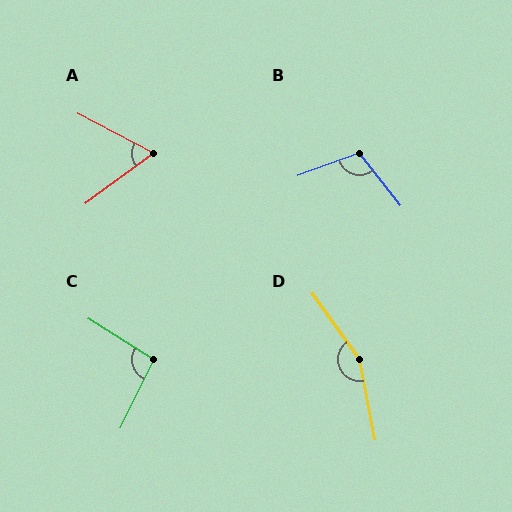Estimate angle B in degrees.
Approximately 108 degrees.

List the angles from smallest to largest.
A (64°), C (96°), B (108°), D (155°).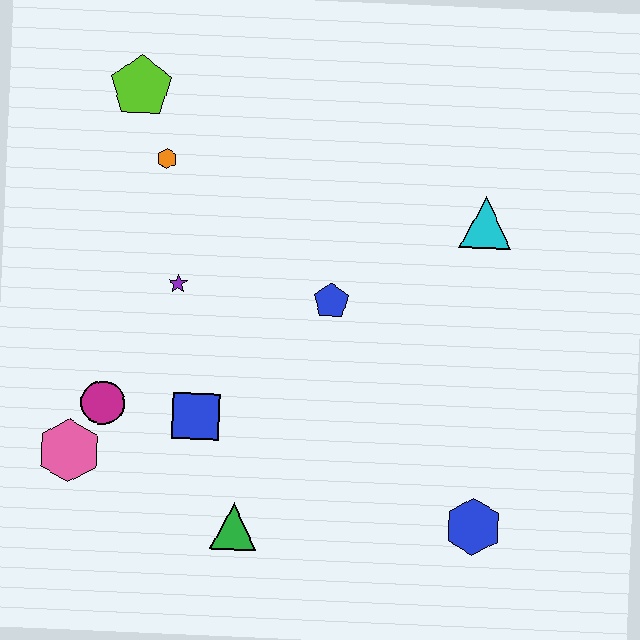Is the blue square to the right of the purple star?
Yes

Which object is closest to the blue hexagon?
The green triangle is closest to the blue hexagon.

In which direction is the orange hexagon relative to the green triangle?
The orange hexagon is above the green triangle.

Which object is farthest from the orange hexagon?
The blue hexagon is farthest from the orange hexagon.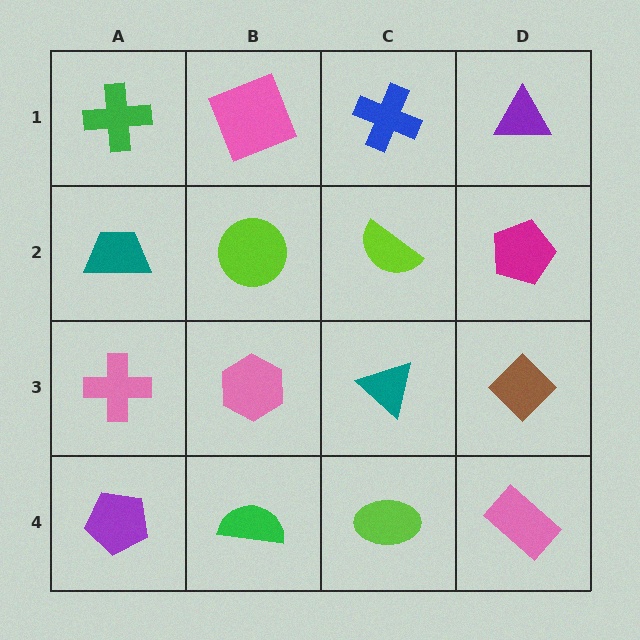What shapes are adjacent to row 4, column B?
A pink hexagon (row 3, column B), a purple pentagon (row 4, column A), a lime ellipse (row 4, column C).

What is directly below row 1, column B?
A lime circle.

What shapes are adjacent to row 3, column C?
A lime semicircle (row 2, column C), a lime ellipse (row 4, column C), a pink hexagon (row 3, column B), a brown diamond (row 3, column D).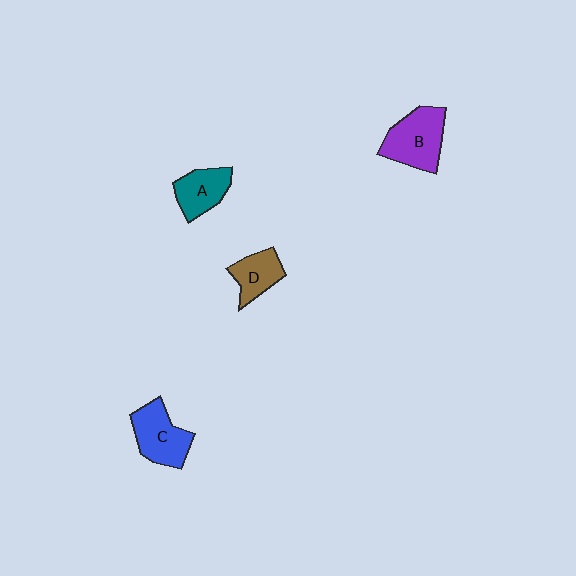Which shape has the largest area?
Shape B (purple).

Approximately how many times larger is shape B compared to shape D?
Approximately 1.6 times.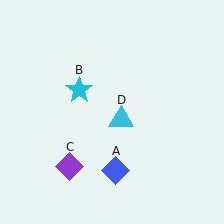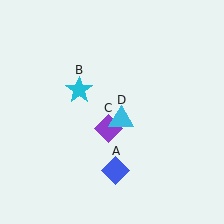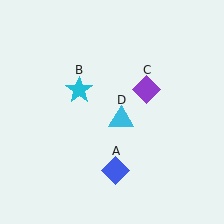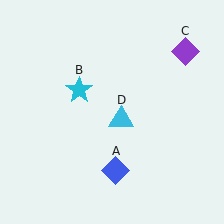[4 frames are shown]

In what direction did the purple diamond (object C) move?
The purple diamond (object C) moved up and to the right.